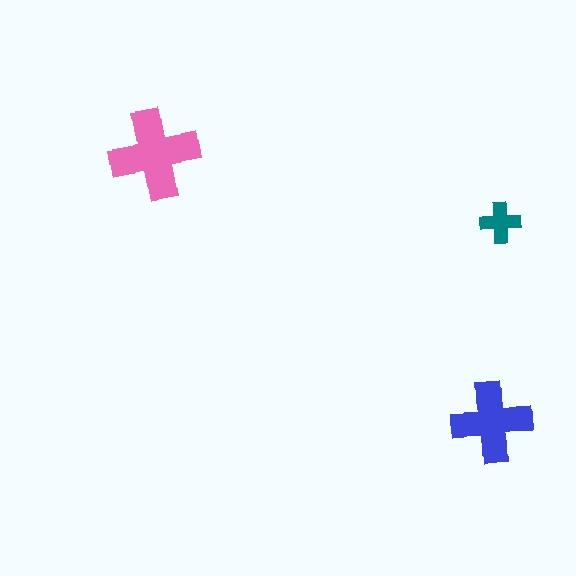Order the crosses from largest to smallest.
the pink one, the blue one, the teal one.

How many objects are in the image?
There are 3 objects in the image.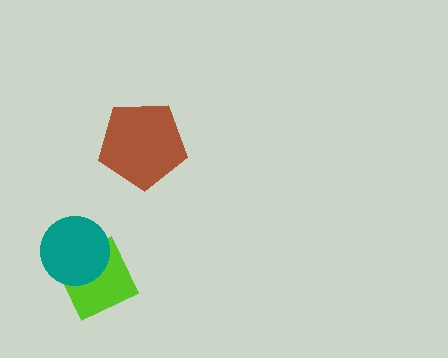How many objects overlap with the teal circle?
1 object overlaps with the teal circle.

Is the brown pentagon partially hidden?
No, no other shape covers it.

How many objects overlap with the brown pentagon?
0 objects overlap with the brown pentagon.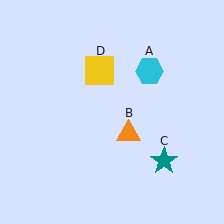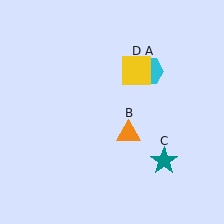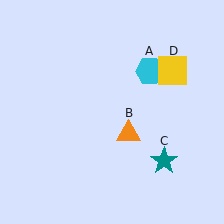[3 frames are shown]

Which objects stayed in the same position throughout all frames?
Cyan hexagon (object A) and orange triangle (object B) and teal star (object C) remained stationary.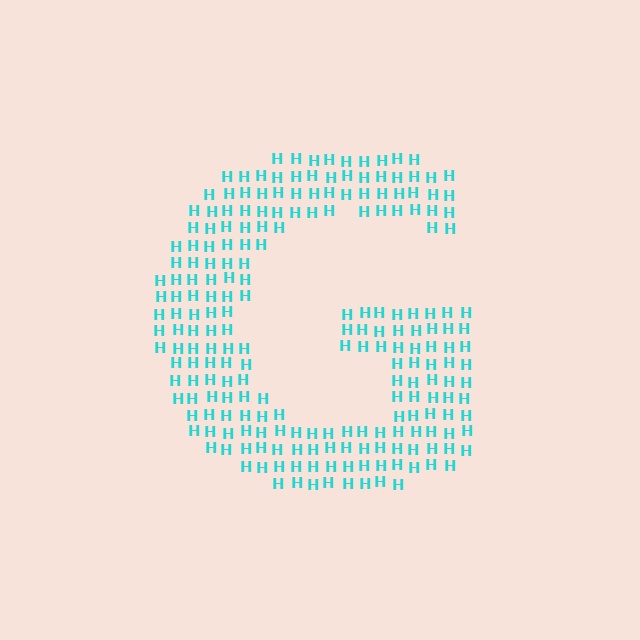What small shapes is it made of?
It is made of small letter H's.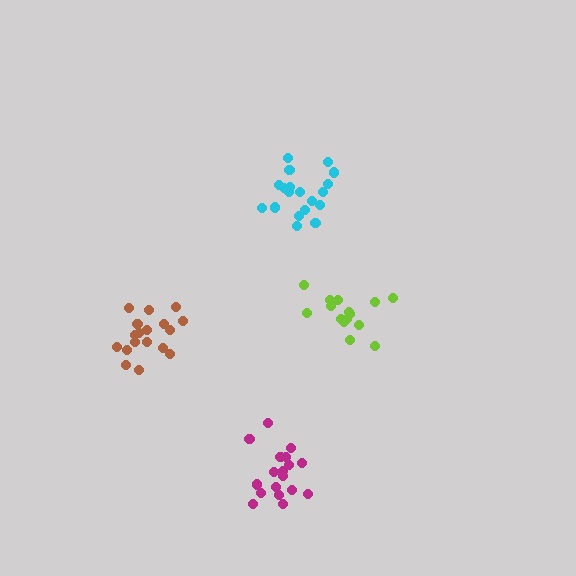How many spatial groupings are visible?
There are 4 spatial groupings.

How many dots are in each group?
Group 1: 18 dots, Group 2: 15 dots, Group 3: 19 dots, Group 4: 19 dots (71 total).